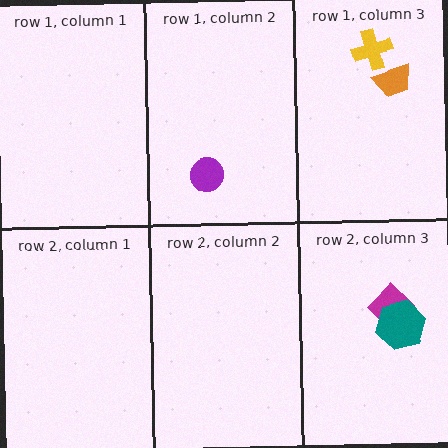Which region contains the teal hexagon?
The row 2, column 3 region.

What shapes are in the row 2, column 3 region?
The magenta diamond, the teal hexagon.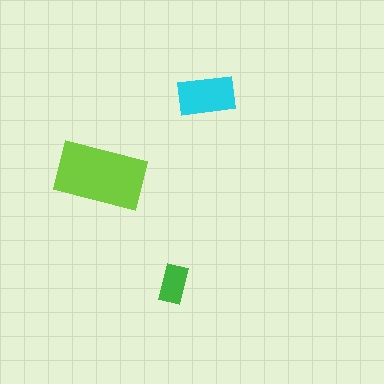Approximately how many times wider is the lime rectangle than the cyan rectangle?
About 1.5 times wider.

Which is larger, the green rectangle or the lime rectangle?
The lime one.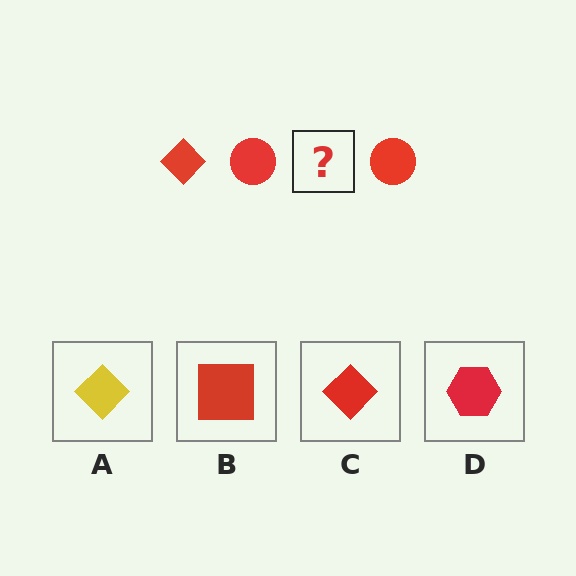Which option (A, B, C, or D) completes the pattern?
C.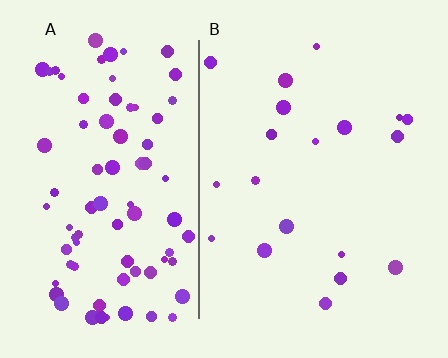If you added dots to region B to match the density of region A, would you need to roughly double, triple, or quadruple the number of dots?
Approximately quadruple.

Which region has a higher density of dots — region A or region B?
A (the left).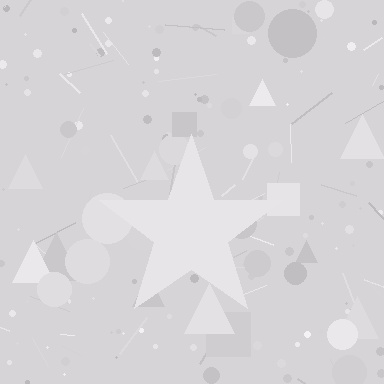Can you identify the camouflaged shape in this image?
The camouflaged shape is a star.